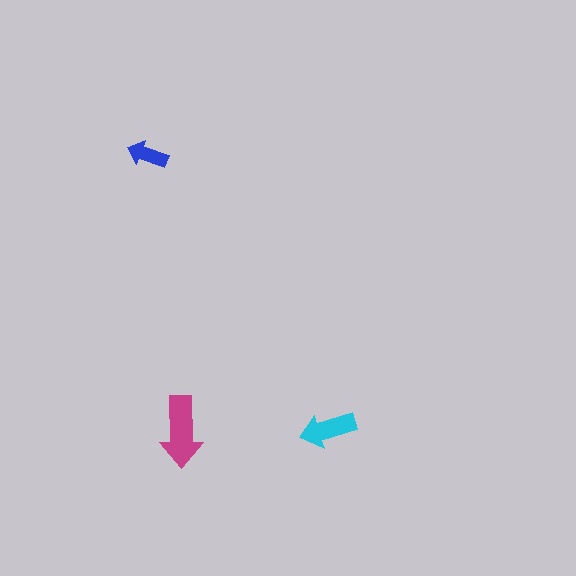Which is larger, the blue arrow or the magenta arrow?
The magenta one.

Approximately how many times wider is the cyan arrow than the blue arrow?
About 1.5 times wider.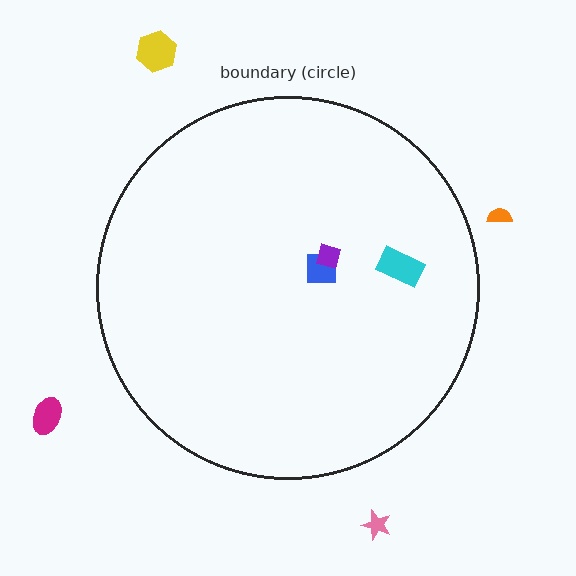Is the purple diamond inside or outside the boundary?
Inside.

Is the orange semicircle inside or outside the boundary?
Outside.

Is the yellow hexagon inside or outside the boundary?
Outside.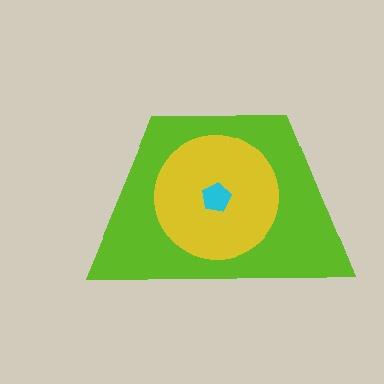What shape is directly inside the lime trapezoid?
The yellow circle.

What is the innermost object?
The cyan pentagon.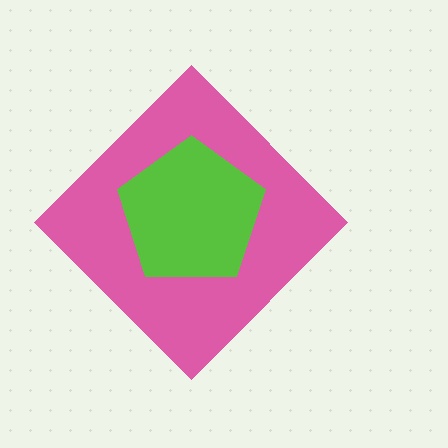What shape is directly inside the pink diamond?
The lime pentagon.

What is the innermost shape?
The lime pentagon.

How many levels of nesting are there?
2.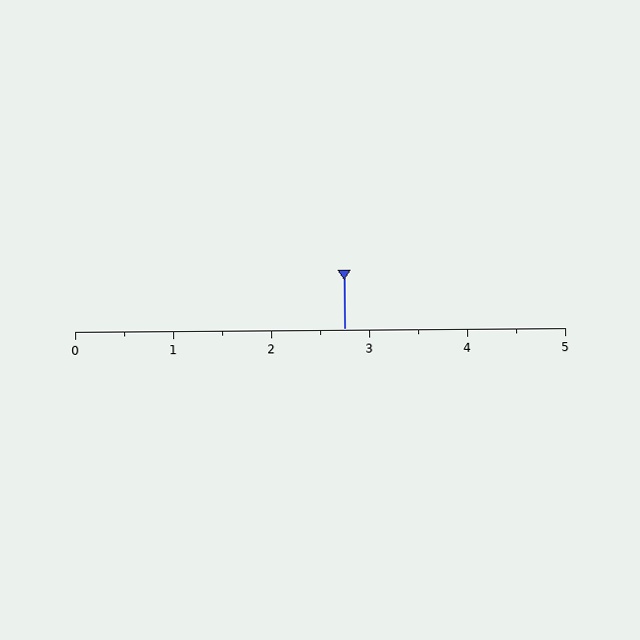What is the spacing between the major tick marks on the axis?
The major ticks are spaced 1 apart.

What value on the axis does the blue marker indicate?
The marker indicates approximately 2.8.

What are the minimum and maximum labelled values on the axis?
The axis runs from 0 to 5.